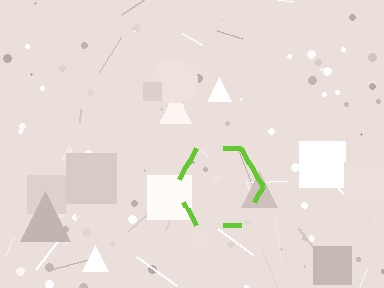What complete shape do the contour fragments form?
The contour fragments form a hexagon.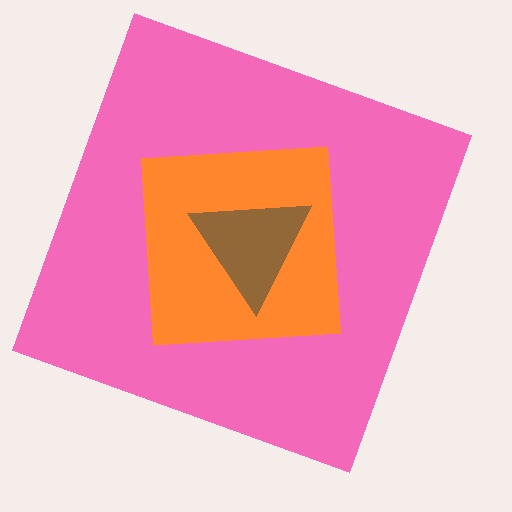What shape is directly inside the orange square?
The brown triangle.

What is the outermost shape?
The pink square.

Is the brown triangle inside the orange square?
Yes.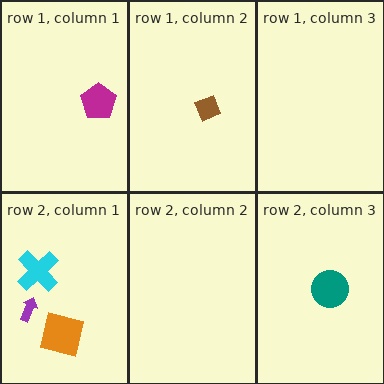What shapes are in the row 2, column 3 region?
The teal circle.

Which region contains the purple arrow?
The row 2, column 1 region.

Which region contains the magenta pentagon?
The row 1, column 1 region.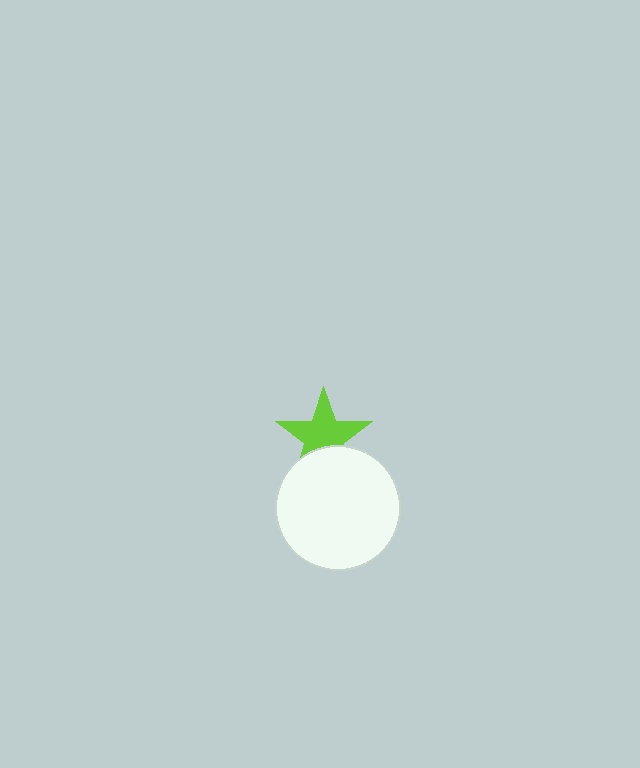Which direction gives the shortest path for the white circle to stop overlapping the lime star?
Moving down gives the shortest separation.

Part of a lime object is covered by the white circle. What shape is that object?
It is a star.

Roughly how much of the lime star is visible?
Most of it is visible (roughly 69%).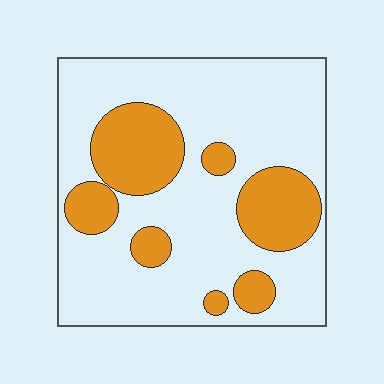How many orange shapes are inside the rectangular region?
7.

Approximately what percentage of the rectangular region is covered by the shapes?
Approximately 25%.